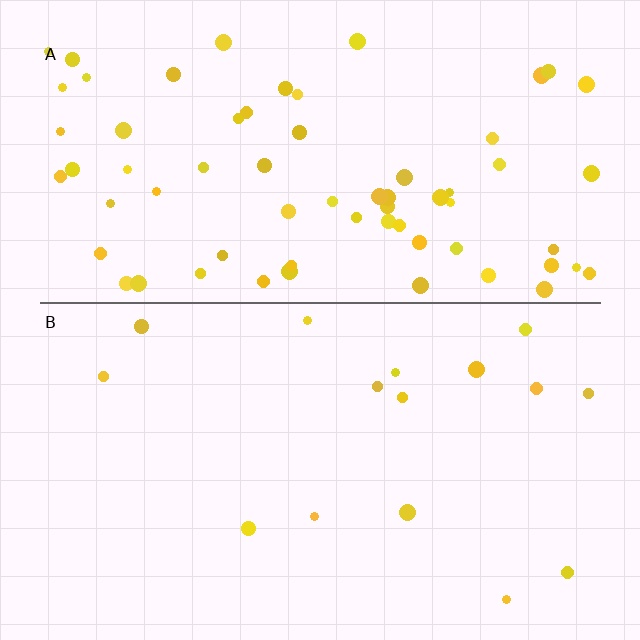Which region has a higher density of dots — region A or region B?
A (the top).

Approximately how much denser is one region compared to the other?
Approximately 4.2× — region A over region B.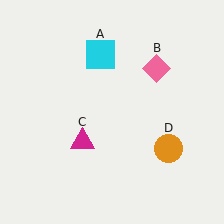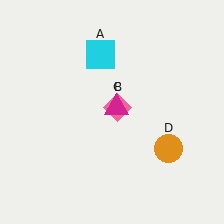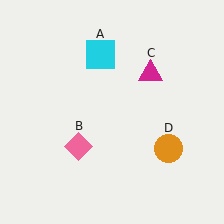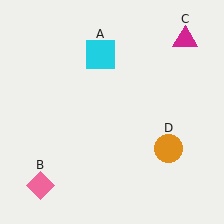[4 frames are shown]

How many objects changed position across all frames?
2 objects changed position: pink diamond (object B), magenta triangle (object C).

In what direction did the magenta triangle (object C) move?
The magenta triangle (object C) moved up and to the right.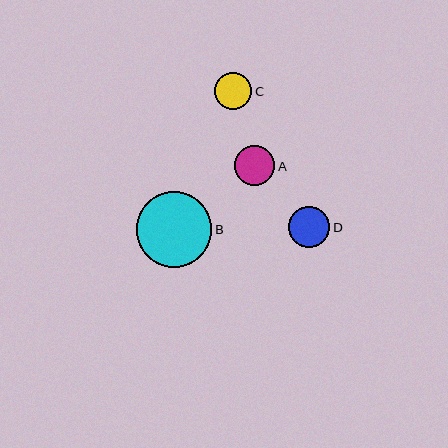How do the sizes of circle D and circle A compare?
Circle D and circle A are approximately the same size.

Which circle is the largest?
Circle B is the largest with a size of approximately 75 pixels.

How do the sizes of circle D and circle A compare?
Circle D and circle A are approximately the same size.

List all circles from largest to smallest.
From largest to smallest: B, D, A, C.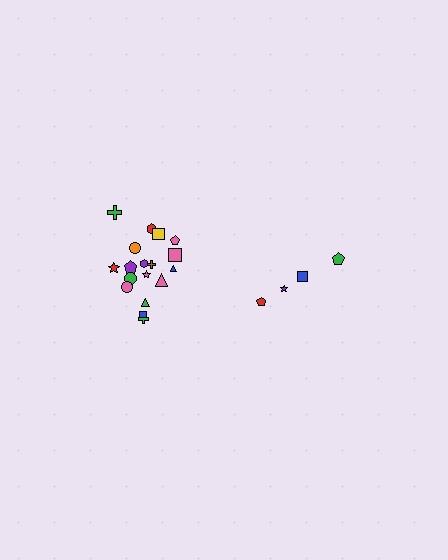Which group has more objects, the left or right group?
The left group.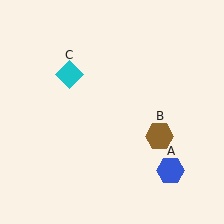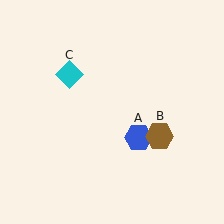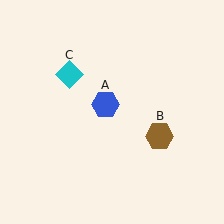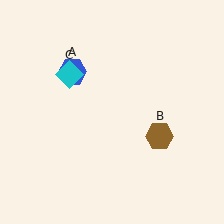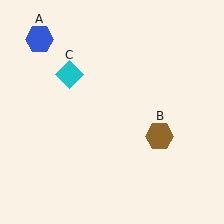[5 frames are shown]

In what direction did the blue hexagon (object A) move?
The blue hexagon (object A) moved up and to the left.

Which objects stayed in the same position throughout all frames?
Brown hexagon (object B) and cyan diamond (object C) remained stationary.